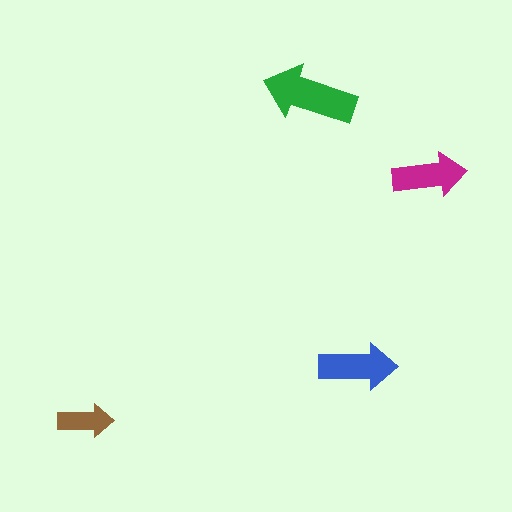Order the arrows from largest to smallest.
the green one, the blue one, the magenta one, the brown one.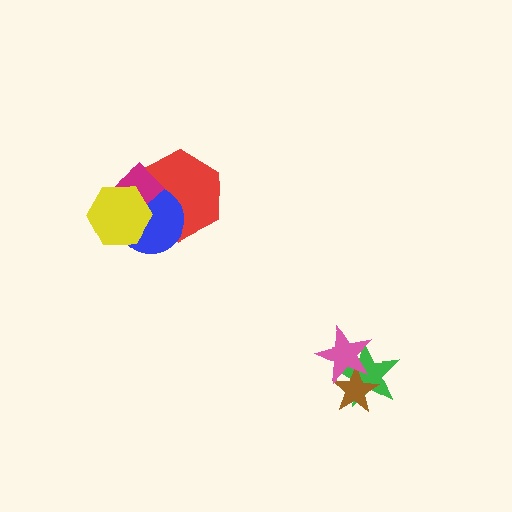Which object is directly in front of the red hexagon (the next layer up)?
The blue circle is directly in front of the red hexagon.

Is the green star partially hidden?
Yes, it is partially covered by another shape.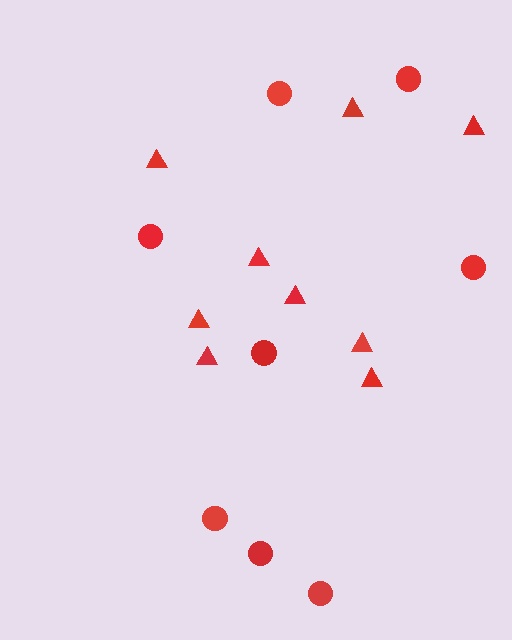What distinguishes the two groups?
There are 2 groups: one group of triangles (9) and one group of circles (8).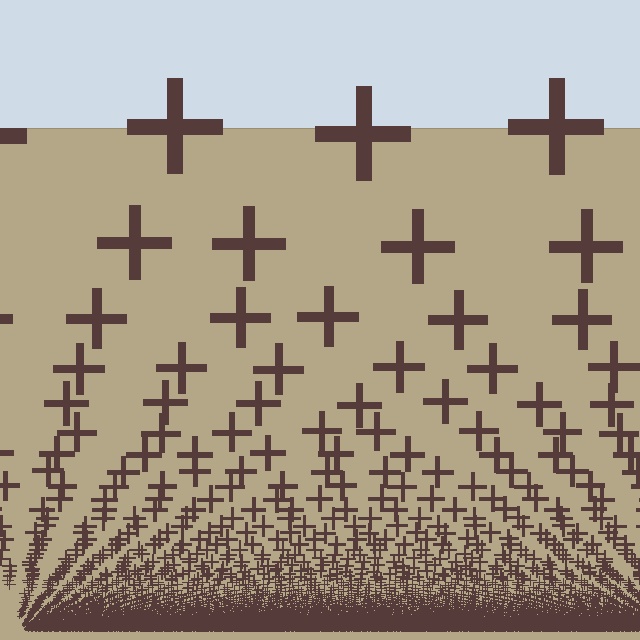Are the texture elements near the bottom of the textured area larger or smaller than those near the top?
Smaller. The gradient is inverted — elements near the bottom are smaller and denser.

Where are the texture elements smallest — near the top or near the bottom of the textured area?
Near the bottom.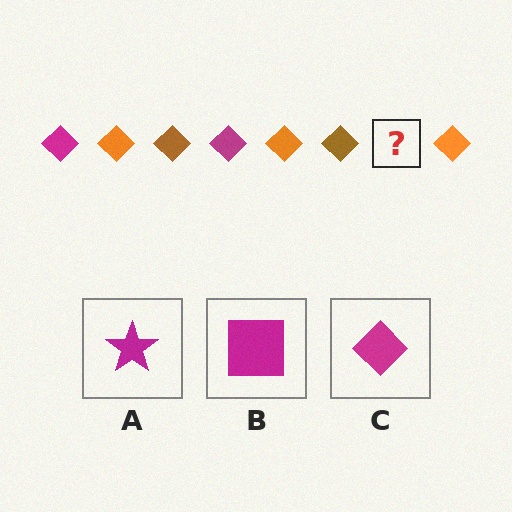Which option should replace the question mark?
Option C.